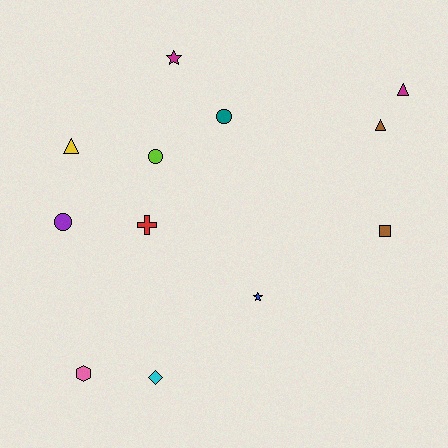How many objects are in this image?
There are 12 objects.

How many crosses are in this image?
There is 1 cross.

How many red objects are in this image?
There is 1 red object.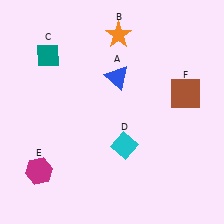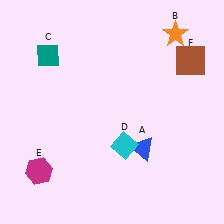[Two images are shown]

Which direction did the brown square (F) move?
The brown square (F) moved up.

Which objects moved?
The objects that moved are: the blue triangle (A), the orange star (B), the brown square (F).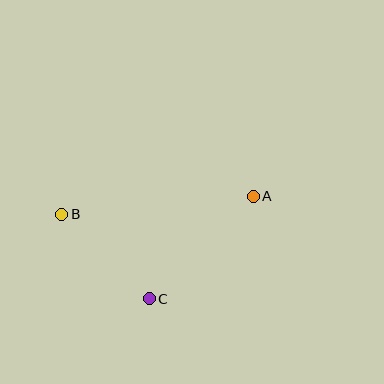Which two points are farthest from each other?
Points A and B are farthest from each other.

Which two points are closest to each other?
Points B and C are closest to each other.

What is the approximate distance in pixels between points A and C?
The distance between A and C is approximately 146 pixels.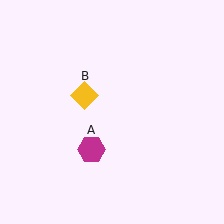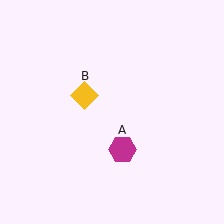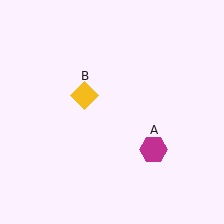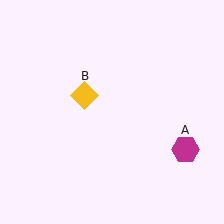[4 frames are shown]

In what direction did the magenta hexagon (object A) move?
The magenta hexagon (object A) moved right.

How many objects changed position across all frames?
1 object changed position: magenta hexagon (object A).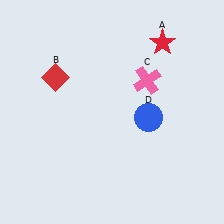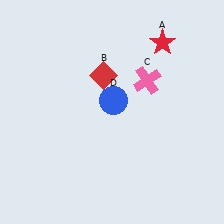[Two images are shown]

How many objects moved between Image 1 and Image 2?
2 objects moved between the two images.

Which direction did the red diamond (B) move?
The red diamond (B) moved right.